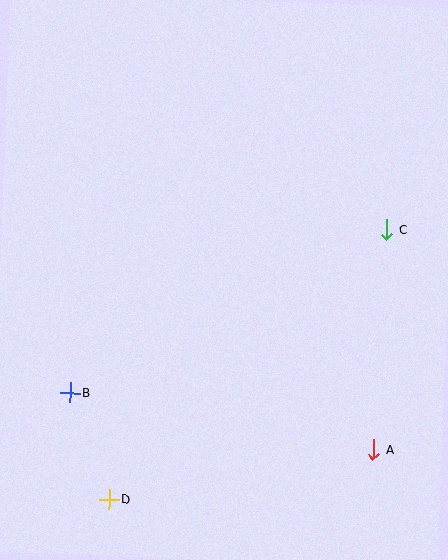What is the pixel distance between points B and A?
The distance between B and A is 309 pixels.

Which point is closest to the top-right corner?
Point C is closest to the top-right corner.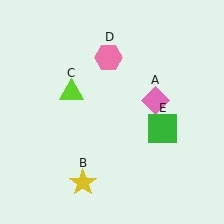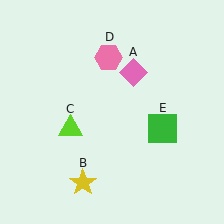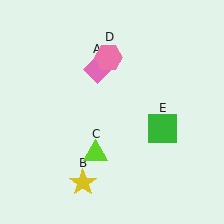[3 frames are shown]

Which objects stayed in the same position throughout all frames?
Yellow star (object B) and pink hexagon (object D) and green square (object E) remained stationary.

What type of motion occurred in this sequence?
The pink diamond (object A), lime triangle (object C) rotated counterclockwise around the center of the scene.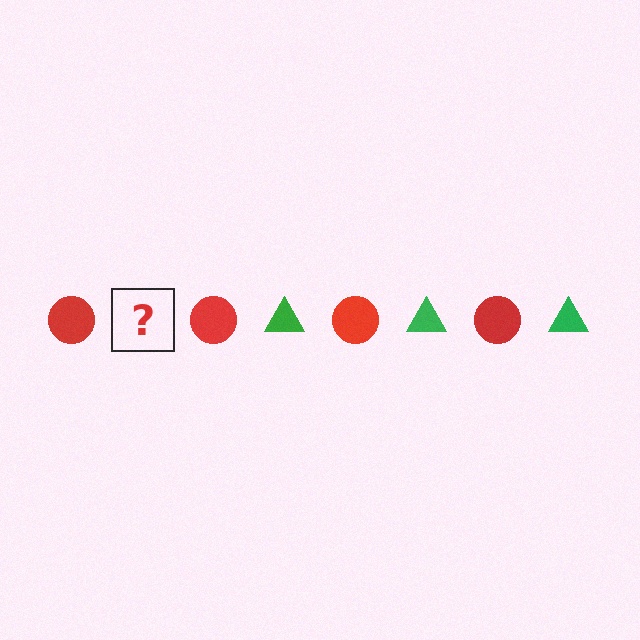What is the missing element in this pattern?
The missing element is a green triangle.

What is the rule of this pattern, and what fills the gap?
The rule is that the pattern alternates between red circle and green triangle. The gap should be filled with a green triangle.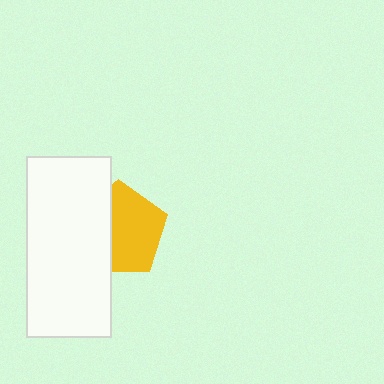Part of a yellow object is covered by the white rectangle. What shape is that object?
It is a pentagon.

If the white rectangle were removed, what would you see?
You would see the complete yellow pentagon.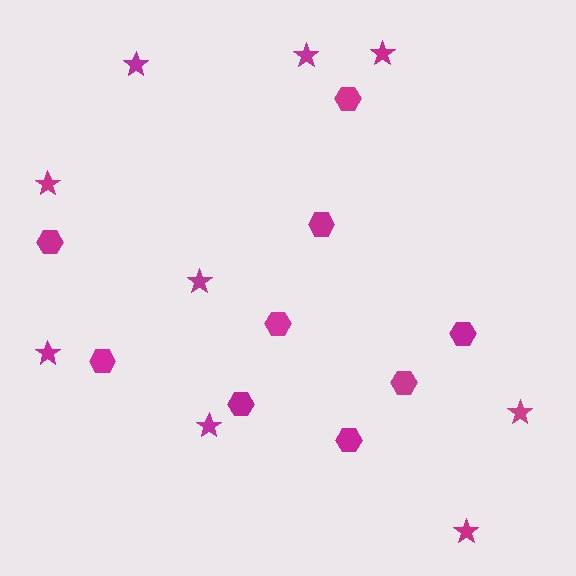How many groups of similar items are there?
There are 2 groups: one group of stars (9) and one group of hexagons (9).